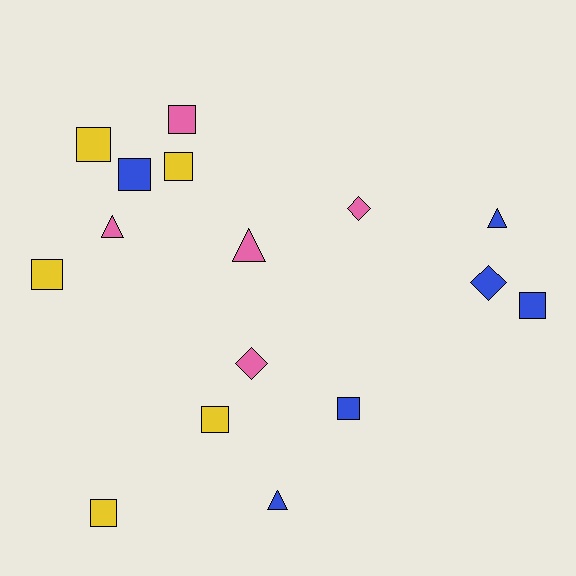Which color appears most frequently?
Blue, with 6 objects.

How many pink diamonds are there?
There are 2 pink diamonds.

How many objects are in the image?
There are 16 objects.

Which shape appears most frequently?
Square, with 9 objects.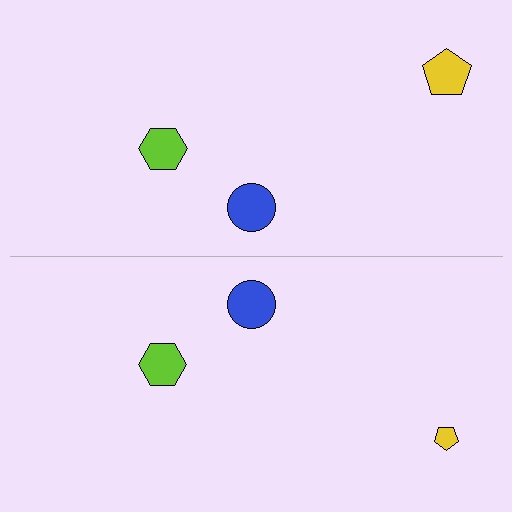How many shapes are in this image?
There are 6 shapes in this image.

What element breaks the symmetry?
The yellow pentagon on the bottom side has a different size than its mirror counterpart.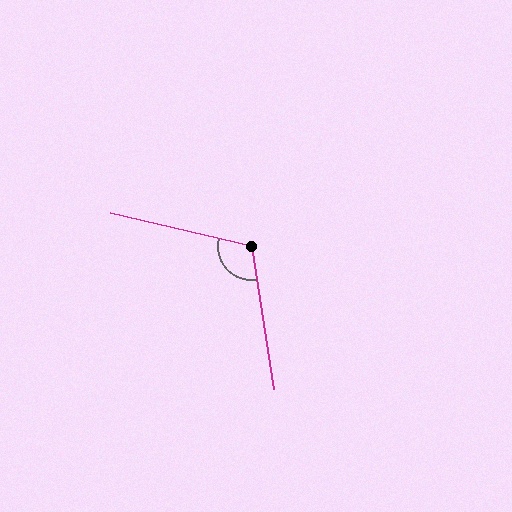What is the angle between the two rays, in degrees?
Approximately 112 degrees.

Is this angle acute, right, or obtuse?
It is obtuse.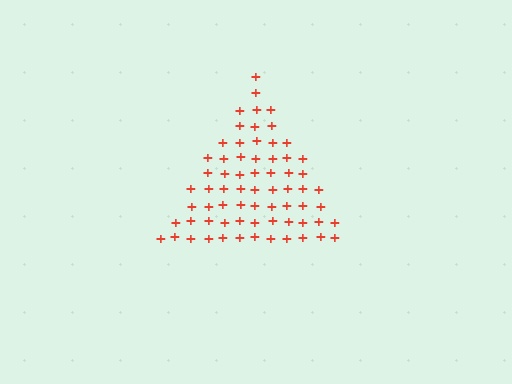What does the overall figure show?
The overall figure shows a triangle.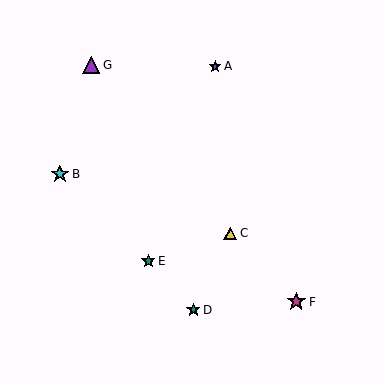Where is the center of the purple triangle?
The center of the purple triangle is at (91, 65).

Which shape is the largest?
The magenta star (labeled F) is the largest.